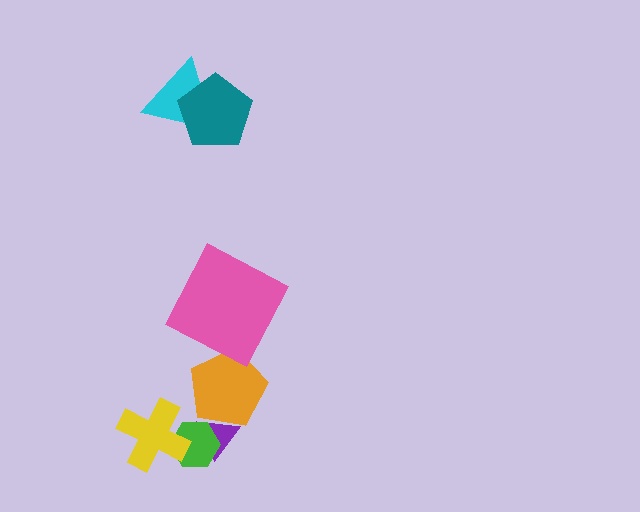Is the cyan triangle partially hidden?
Yes, it is partially covered by another shape.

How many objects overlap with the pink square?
0 objects overlap with the pink square.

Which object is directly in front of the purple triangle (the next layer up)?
The green hexagon is directly in front of the purple triangle.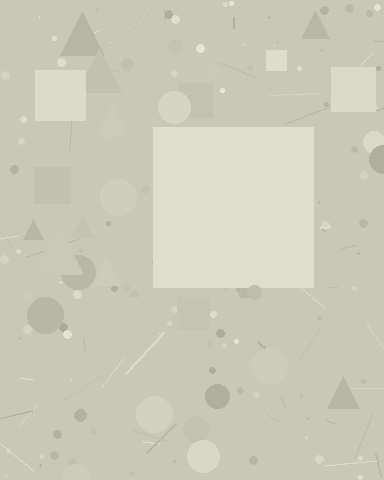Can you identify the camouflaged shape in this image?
The camouflaged shape is a square.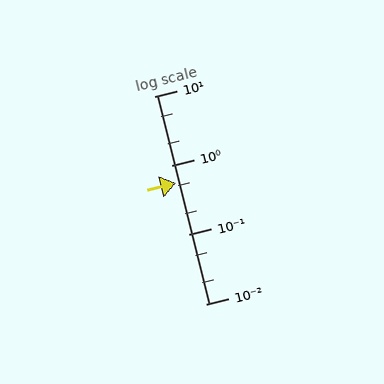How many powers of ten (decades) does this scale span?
The scale spans 3 decades, from 0.01 to 10.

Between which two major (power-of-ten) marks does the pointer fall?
The pointer is between 0.1 and 1.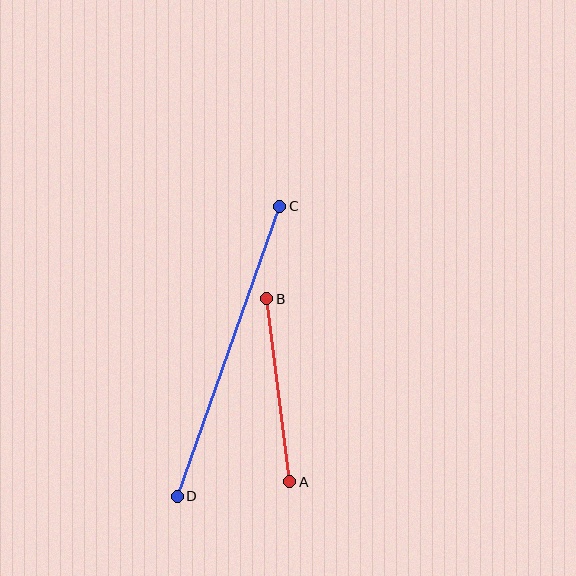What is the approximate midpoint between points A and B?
The midpoint is at approximately (278, 390) pixels.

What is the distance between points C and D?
The distance is approximately 307 pixels.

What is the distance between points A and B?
The distance is approximately 185 pixels.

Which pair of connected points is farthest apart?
Points C and D are farthest apart.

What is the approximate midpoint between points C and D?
The midpoint is at approximately (229, 351) pixels.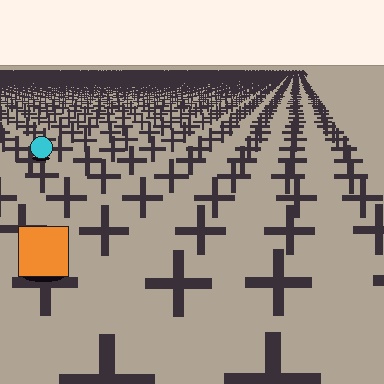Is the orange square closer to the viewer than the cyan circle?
Yes. The orange square is closer — you can tell from the texture gradient: the ground texture is coarser near it.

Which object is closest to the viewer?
The orange square is closest. The texture marks near it are larger and more spread out.